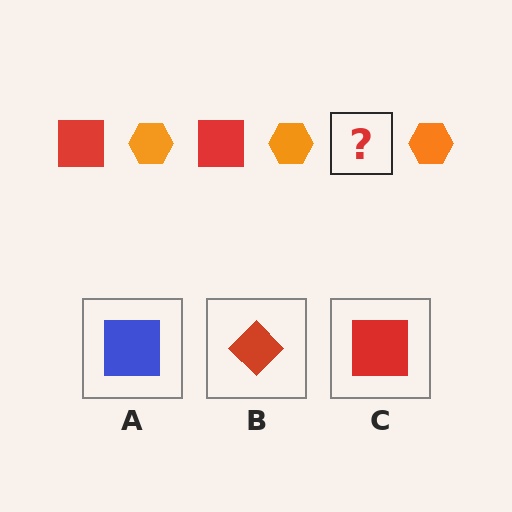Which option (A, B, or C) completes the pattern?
C.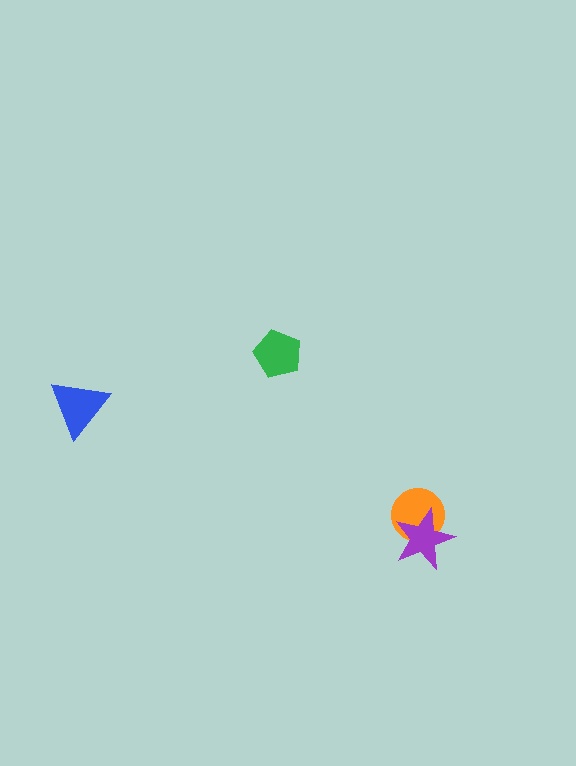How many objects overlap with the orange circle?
1 object overlaps with the orange circle.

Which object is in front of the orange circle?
The purple star is in front of the orange circle.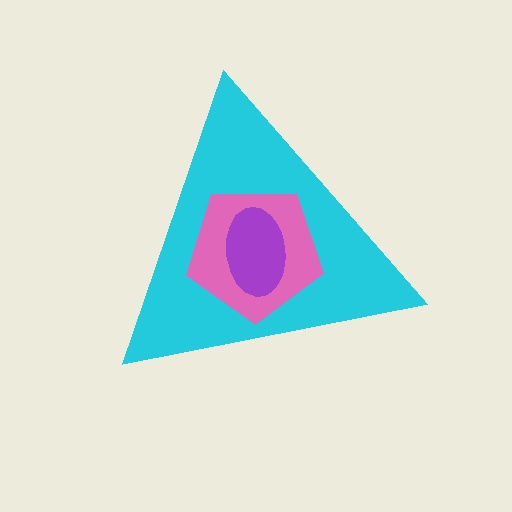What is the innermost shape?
The purple ellipse.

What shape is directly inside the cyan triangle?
The pink pentagon.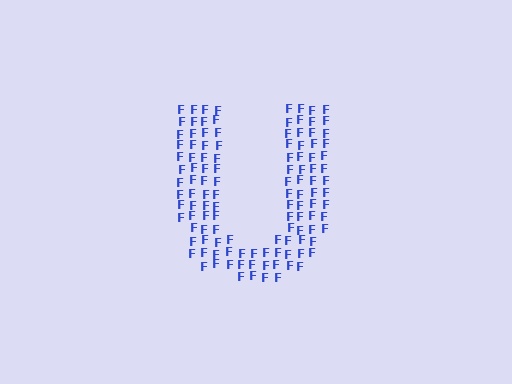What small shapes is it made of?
It is made of small letter F's.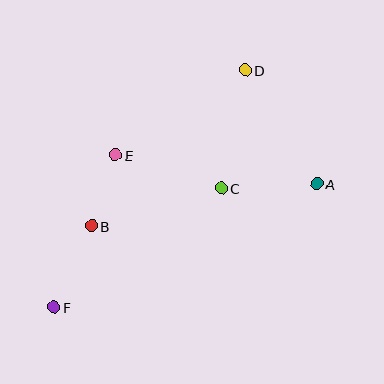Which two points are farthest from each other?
Points D and F are farthest from each other.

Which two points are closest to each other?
Points B and E are closest to each other.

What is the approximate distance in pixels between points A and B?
The distance between A and B is approximately 229 pixels.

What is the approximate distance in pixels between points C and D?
The distance between C and D is approximately 120 pixels.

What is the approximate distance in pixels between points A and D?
The distance between A and D is approximately 134 pixels.